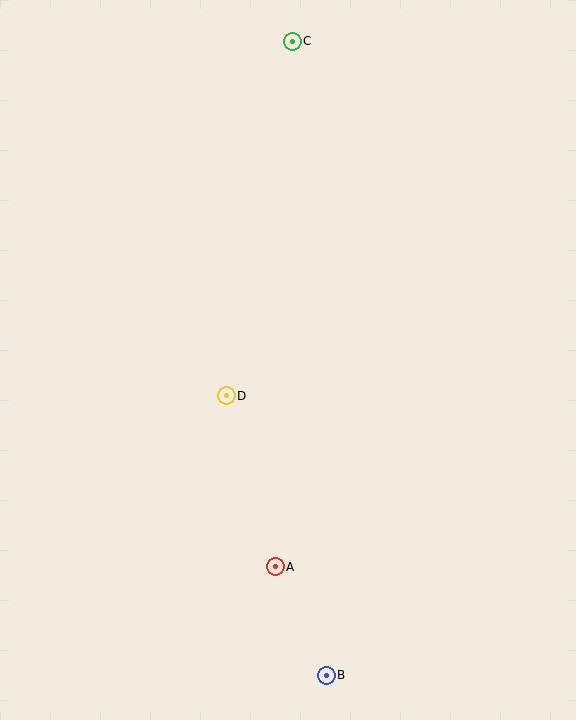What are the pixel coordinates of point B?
Point B is at (326, 675).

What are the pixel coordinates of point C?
Point C is at (292, 41).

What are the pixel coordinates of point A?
Point A is at (275, 567).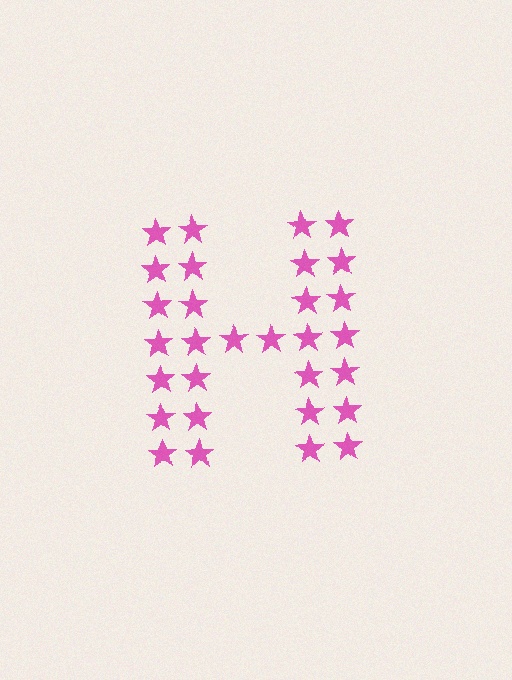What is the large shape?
The large shape is the letter H.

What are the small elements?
The small elements are stars.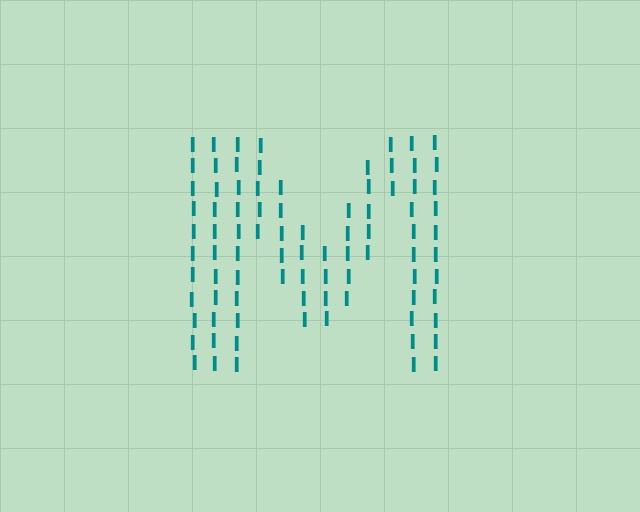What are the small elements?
The small elements are letter I's.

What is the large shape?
The large shape is the letter M.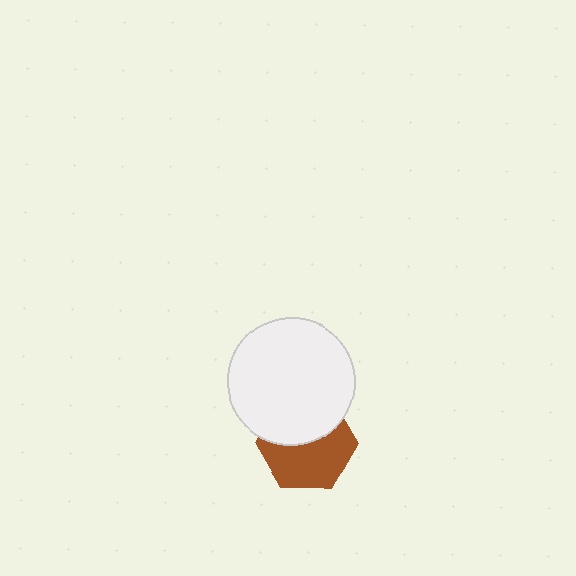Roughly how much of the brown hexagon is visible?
About half of it is visible (roughly 57%).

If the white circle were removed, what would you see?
You would see the complete brown hexagon.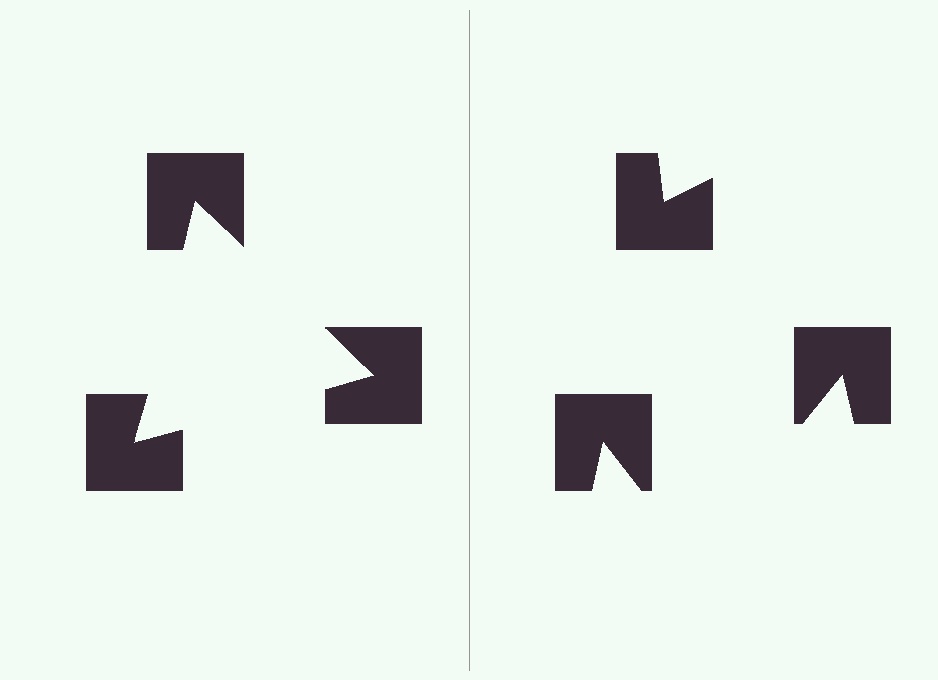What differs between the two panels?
The notched squares are positioned identically on both sides; only the wedge orientations differ. On the left they align to a triangle; on the right they are misaligned.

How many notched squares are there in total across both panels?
6 — 3 on each side.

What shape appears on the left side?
An illusory triangle.